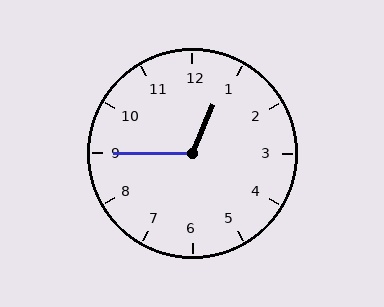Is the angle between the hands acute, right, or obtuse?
It is obtuse.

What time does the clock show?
12:45.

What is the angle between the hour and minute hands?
Approximately 112 degrees.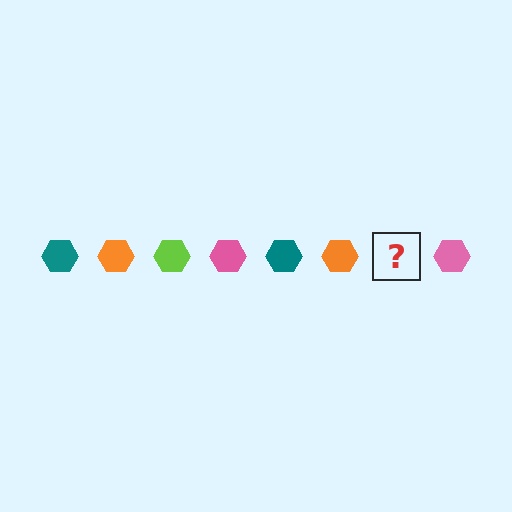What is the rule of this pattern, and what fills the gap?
The rule is that the pattern cycles through teal, orange, lime, pink hexagons. The gap should be filled with a lime hexagon.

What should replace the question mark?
The question mark should be replaced with a lime hexagon.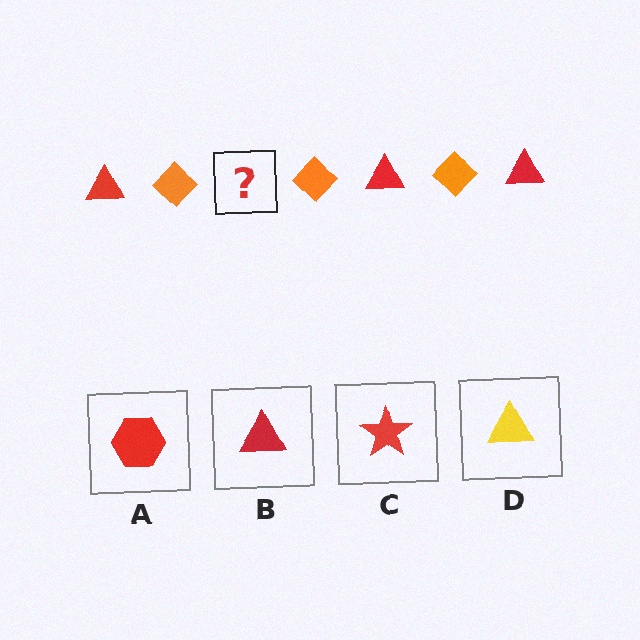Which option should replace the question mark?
Option B.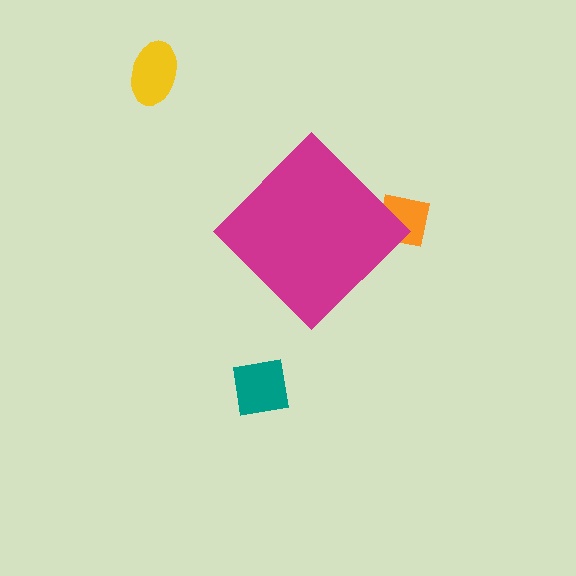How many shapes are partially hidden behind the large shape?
1 shape is partially hidden.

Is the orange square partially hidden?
Yes, the orange square is partially hidden behind the magenta diamond.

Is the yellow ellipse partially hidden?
No, the yellow ellipse is fully visible.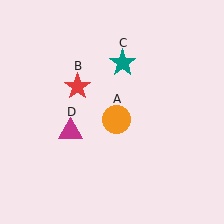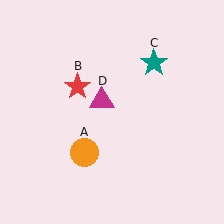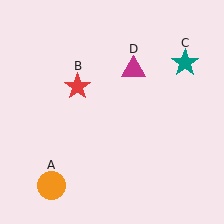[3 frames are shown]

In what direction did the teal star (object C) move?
The teal star (object C) moved right.